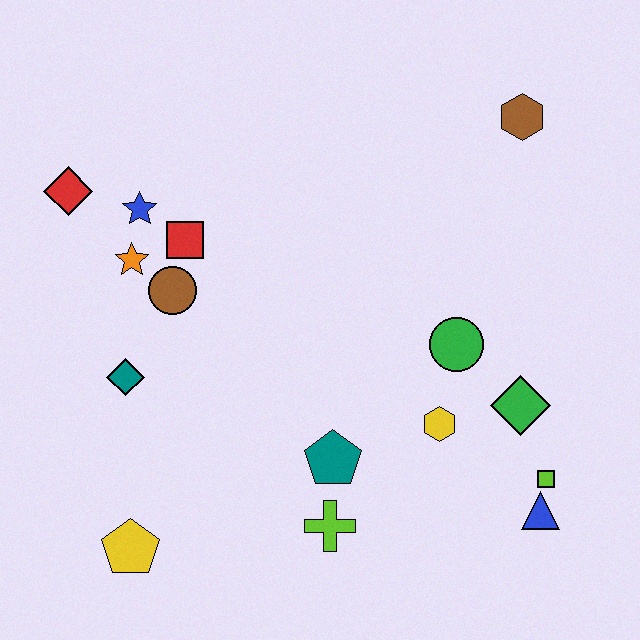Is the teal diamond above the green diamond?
Yes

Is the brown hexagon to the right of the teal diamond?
Yes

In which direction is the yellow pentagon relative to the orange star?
The yellow pentagon is below the orange star.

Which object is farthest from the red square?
The blue triangle is farthest from the red square.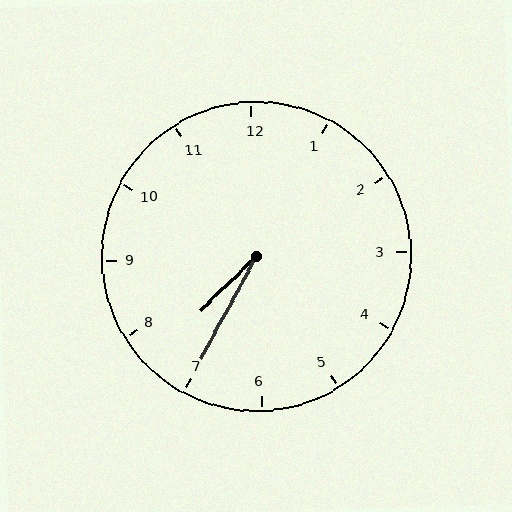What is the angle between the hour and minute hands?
Approximately 18 degrees.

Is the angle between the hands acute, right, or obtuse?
It is acute.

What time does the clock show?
7:35.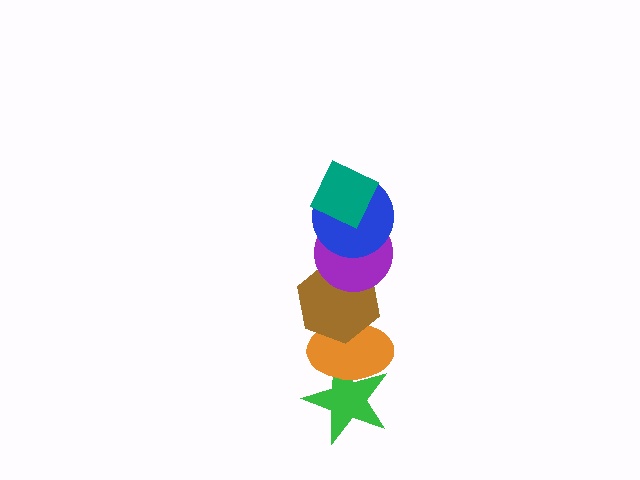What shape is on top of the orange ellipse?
The brown hexagon is on top of the orange ellipse.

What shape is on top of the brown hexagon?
The purple circle is on top of the brown hexagon.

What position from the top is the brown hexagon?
The brown hexagon is 4th from the top.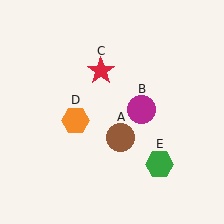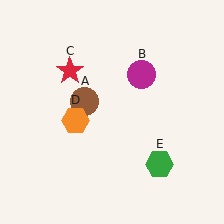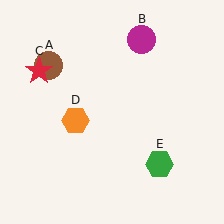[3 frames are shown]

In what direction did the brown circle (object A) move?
The brown circle (object A) moved up and to the left.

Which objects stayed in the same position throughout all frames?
Orange hexagon (object D) and green hexagon (object E) remained stationary.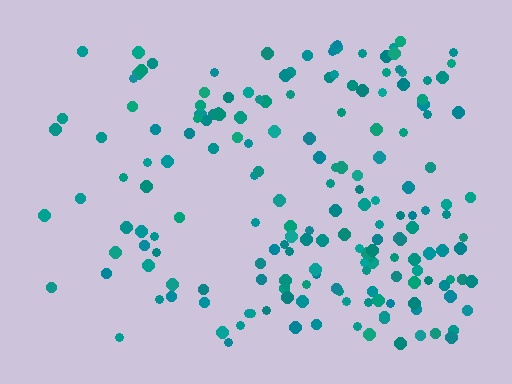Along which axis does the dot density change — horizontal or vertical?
Horizontal.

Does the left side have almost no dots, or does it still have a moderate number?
Still a moderate number, just noticeably fewer than the right.